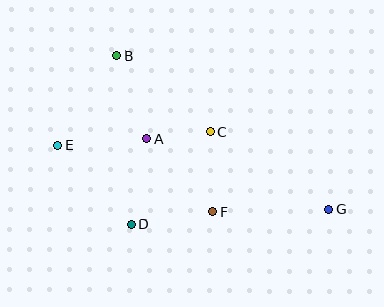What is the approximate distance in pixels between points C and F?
The distance between C and F is approximately 80 pixels.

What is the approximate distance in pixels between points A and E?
The distance between A and E is approximately 89 pixels.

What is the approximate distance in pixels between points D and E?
The distance between D and E is approximately 108 pixels.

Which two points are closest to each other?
Points A and C are closest to each other.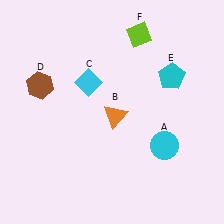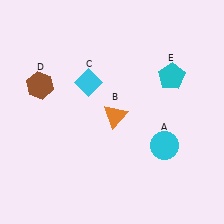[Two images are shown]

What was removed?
The lime diamond (F) was removed in Image 2.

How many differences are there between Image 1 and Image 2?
There is 1 difference between the two images.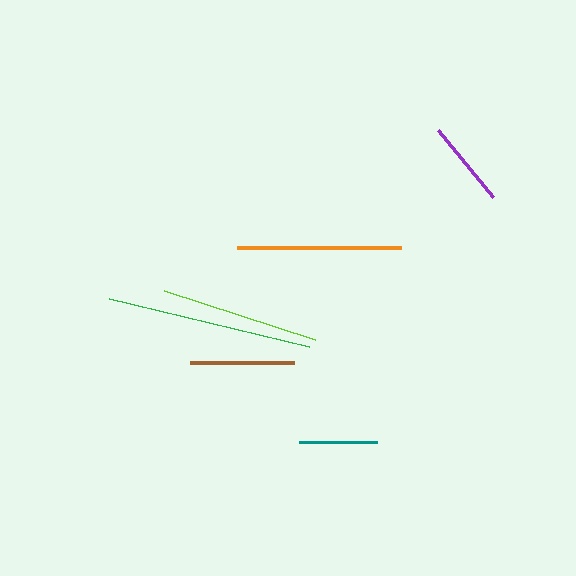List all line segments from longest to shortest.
From longest to shortest: green, orange, lime, brown, purple, teal.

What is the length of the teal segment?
The teal segment is approximately 78 pixels long.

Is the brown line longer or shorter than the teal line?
The brown line is longer than the teal line.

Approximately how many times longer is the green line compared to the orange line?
The green line is approximately 1.3 times the length of the orange line.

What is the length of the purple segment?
The purple segment is approximately 87 pixels long.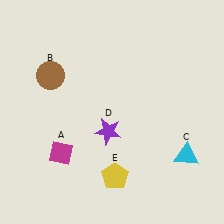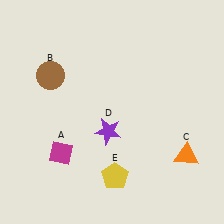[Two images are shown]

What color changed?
The triangle (C) changed from cyan in Image 1 to orange in Image 2.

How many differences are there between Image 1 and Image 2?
There is 1 difference between the two images.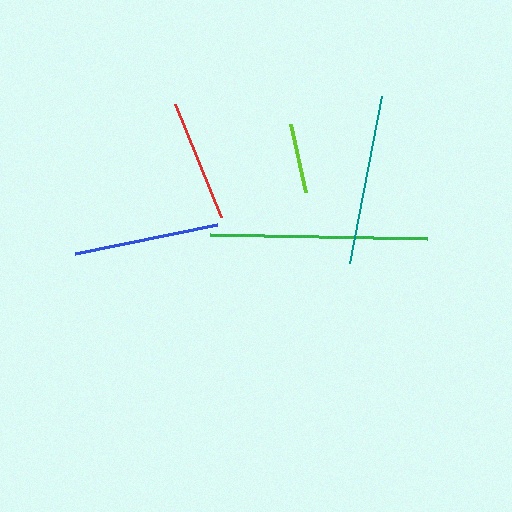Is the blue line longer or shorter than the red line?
The blue line is longer than the red line.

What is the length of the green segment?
The green segment is approximately 217 pixels long.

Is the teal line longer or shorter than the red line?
The teal line is longer than the red line.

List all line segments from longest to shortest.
From longest to shortest: green, teal, blue, red, lime.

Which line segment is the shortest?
The lime line is the shortest at approximately 70 pixels.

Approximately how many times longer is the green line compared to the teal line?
The green line is approximately 1.3 times the length of the teal line.